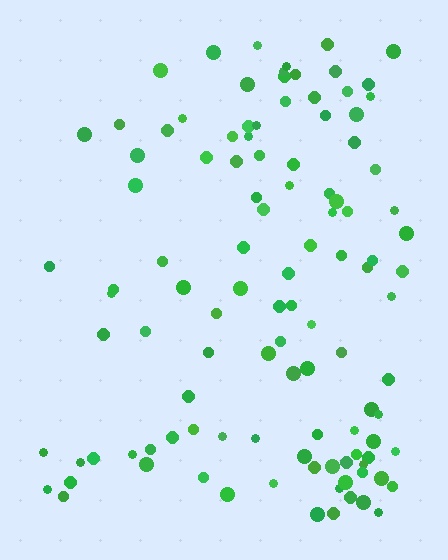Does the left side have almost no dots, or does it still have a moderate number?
Still a moderate number, just noticeably fewer than the right.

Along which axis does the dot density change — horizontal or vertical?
Horizontal.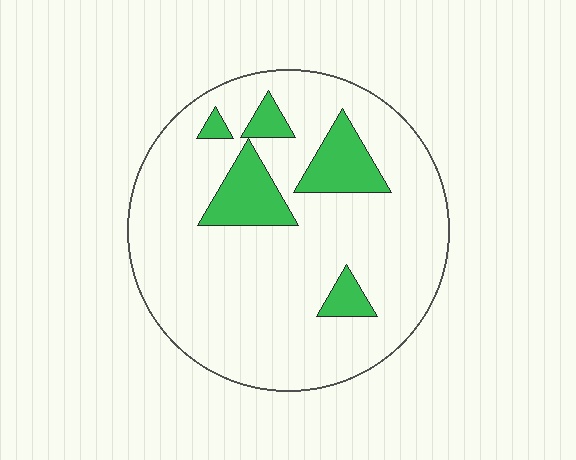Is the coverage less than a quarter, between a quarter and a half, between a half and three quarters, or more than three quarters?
Less than a quarter.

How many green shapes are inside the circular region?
5.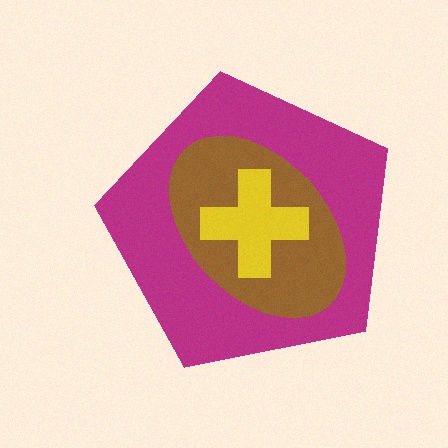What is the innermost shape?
The yellow cross.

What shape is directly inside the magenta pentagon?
The brown ellipse.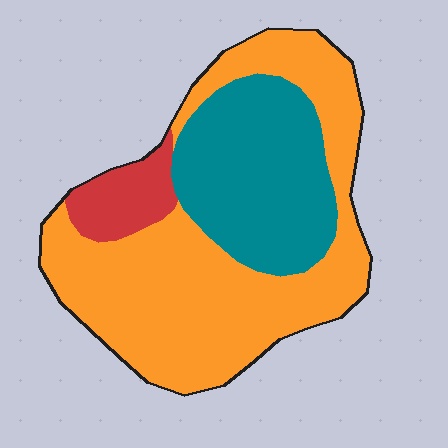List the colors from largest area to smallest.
From largest to smallest: orange, teal, red.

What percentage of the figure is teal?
Teal takes up about one third (1/3) of the figure.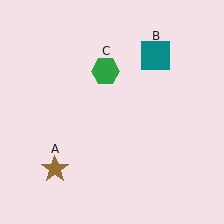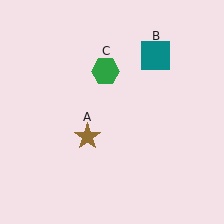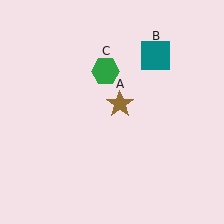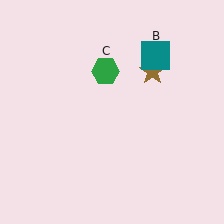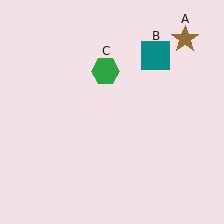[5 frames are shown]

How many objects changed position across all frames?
1 object changed position: brown star (object A).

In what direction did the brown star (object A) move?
The brown star (object A) moved up and to the right.